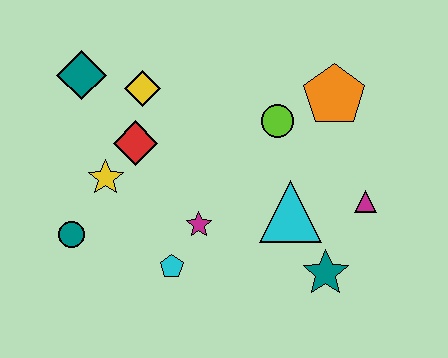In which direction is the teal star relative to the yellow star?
The teal star is to the right of the yellow star.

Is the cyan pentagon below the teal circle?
Yes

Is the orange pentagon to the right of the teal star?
Yes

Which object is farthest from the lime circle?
The teal circle is farthest from the lime circle.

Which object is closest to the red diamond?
The yellow star is closest to the red diamond.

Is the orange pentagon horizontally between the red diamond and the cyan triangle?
No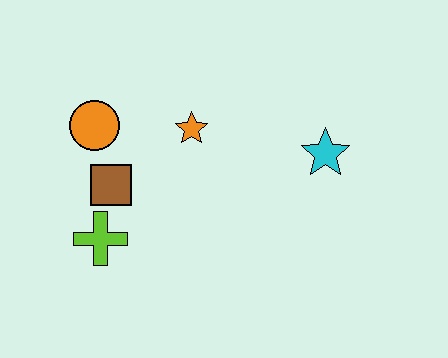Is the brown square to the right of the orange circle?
Yes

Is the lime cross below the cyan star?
Yes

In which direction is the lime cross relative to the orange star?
The lime cross is below the orange star.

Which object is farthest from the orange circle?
The cyan star is farthest from the orange circle.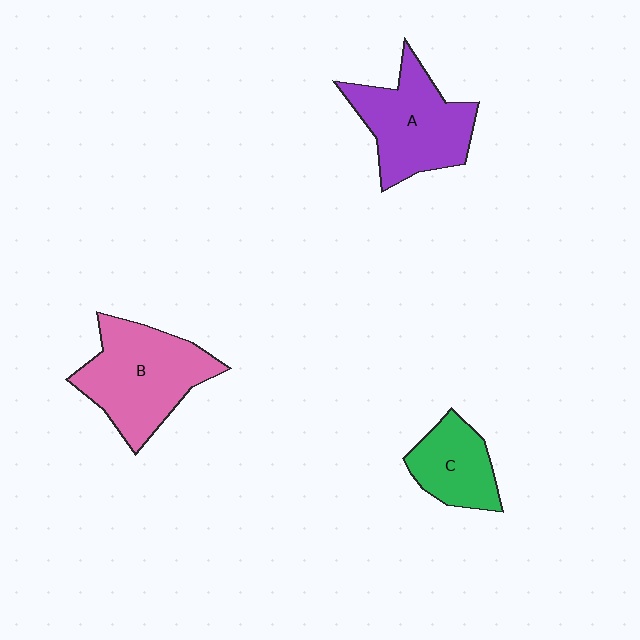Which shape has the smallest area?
Shape C (green).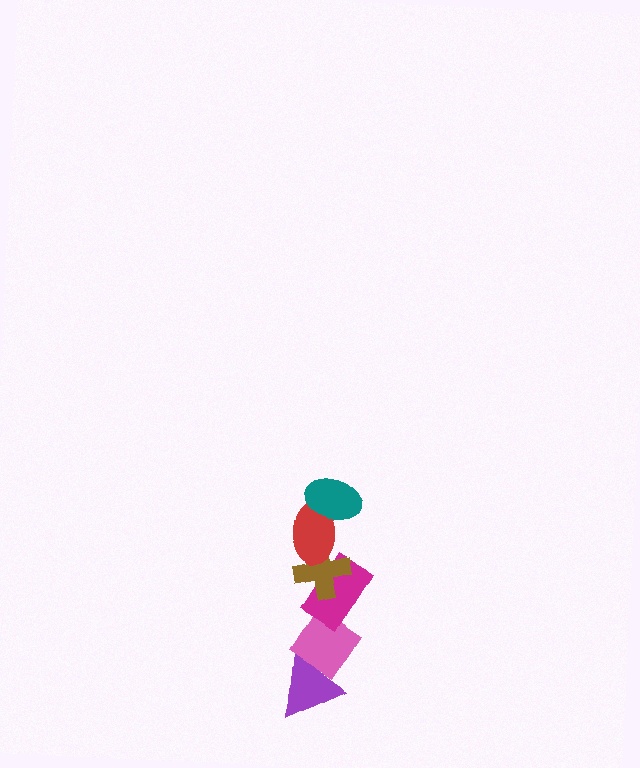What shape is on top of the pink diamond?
The magenta rectangle is on top of the pink diamond.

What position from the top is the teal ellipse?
The teal ellipse is 1st from the top.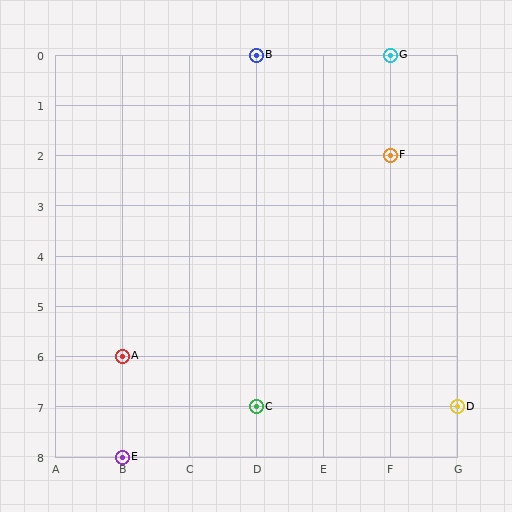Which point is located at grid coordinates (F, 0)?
Point G is at (F, 0).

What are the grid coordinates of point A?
Point A is at grid coordinates (B, 6).